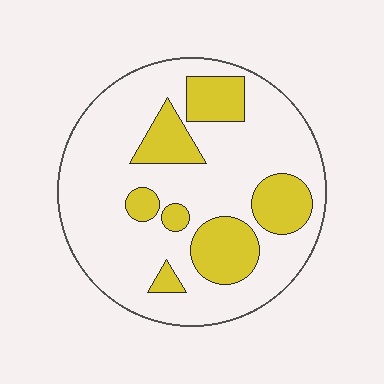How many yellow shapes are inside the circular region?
7.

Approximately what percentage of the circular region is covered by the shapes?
Approximately 25%.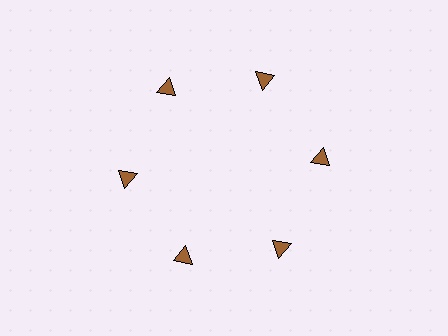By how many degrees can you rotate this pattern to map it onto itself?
The pattern maps onto itself every 60 degrees of rotation.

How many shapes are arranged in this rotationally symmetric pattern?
There are 6 shapes, arranged in 6 groups of 1.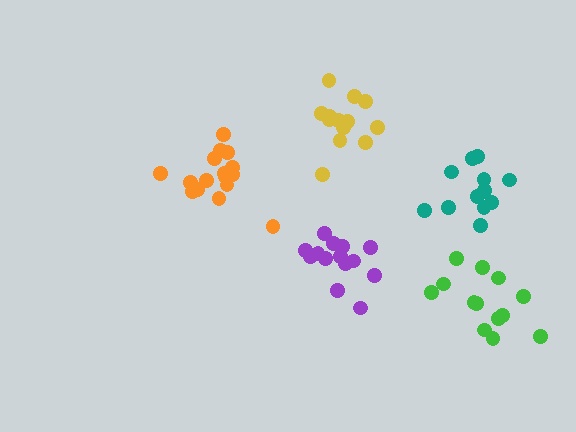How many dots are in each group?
Group 1: 12 dots, Group 2: 14 dots, Group 3: 16 dots, Group 4: 13 dots, Group 5: 13 dots (68 total).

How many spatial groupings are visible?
There are 5 spatial groupings.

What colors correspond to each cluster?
The clusters are colored: teal, purple, orange, green, yellow.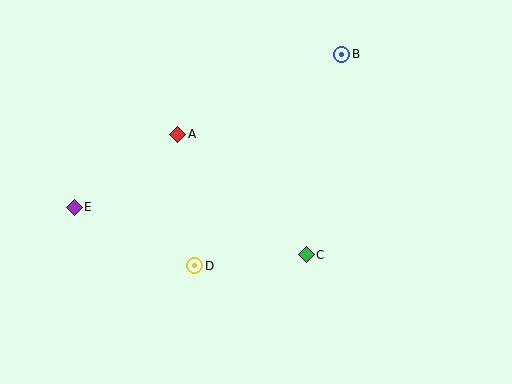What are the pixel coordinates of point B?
Point B is at (342, 54).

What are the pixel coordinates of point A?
Point A is at (178, 134).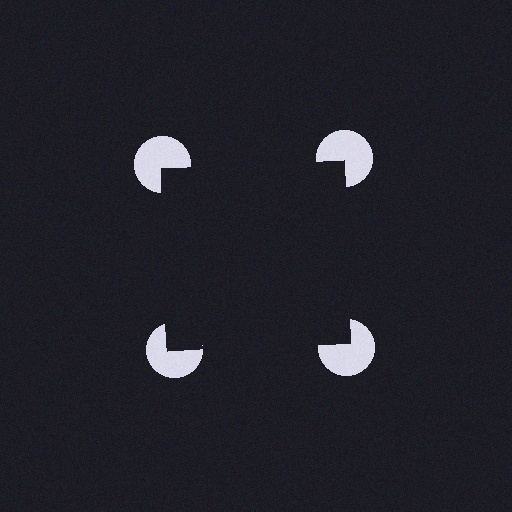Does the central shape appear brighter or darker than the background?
It typically appears slightly darker than the background, even though no actual brightness change is drawn.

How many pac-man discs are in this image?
There are 4 — one at each vertex of the illusory square.